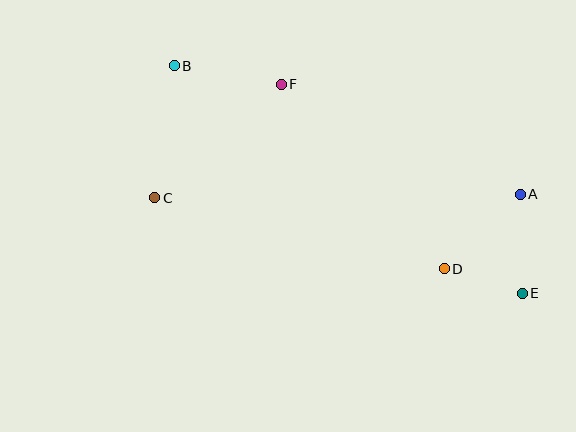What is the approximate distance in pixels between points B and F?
The distance between B and F is approximately 108 pixels.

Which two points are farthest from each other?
Points B and E are farthest from each other.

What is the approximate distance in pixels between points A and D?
The distance between A and D is approximately 106 pixels.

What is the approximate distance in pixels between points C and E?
The distance between C and E is approximately 380 pixels.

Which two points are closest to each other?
Points D and E are closest to each other.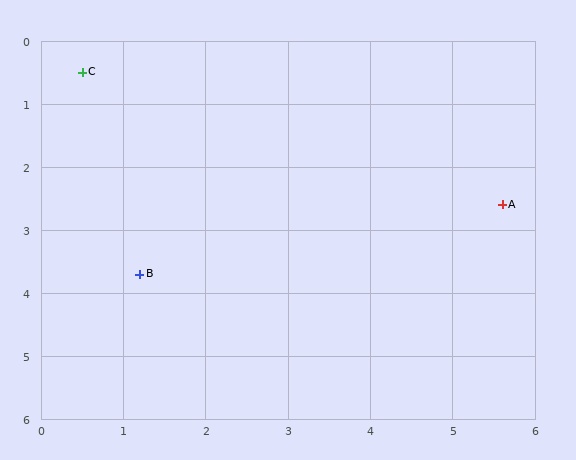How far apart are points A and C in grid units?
Points A and C are about 5.5 grid units apart.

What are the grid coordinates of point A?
Point A is at approximately (5.6, 2.6).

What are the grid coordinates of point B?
Point B is at approximately (1.2, 3.7).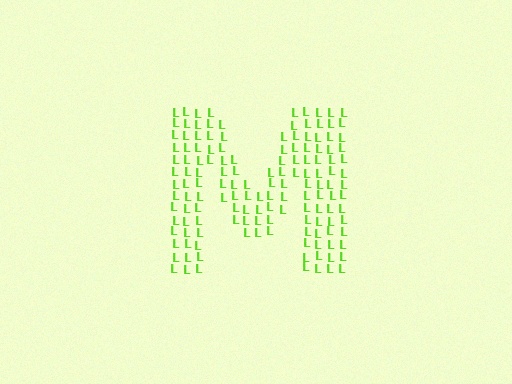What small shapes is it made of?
It is made of small letter L's.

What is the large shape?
The large shape is the letter M.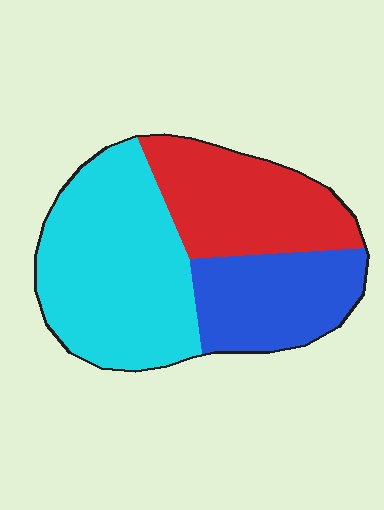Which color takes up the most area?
Cyan, at roughly 45%.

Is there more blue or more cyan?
Cyan.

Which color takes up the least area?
Blue, at roughly 25%.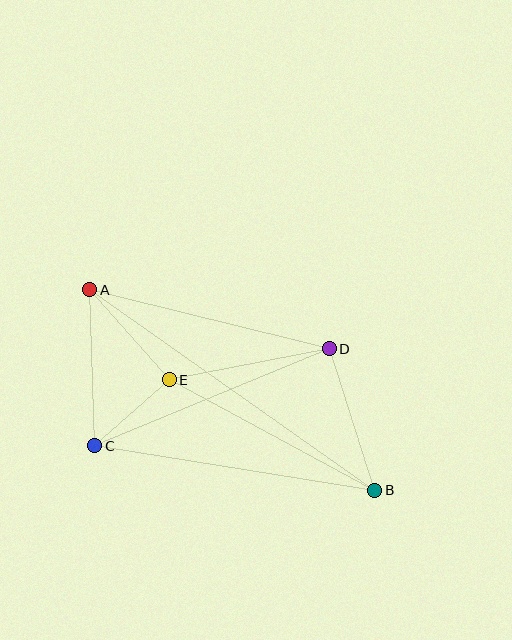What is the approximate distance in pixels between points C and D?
The distance between C and D is approximately 254 pixels.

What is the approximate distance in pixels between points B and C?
The distance between B and C is approximately 284 pixels.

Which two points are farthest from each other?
Points A and B are farthest from each other.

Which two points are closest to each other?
Points C and E are closest to each other.